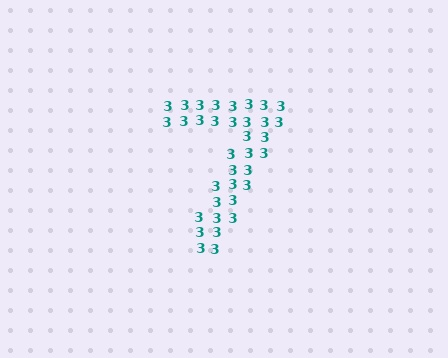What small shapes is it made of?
It is made of small digit 3's.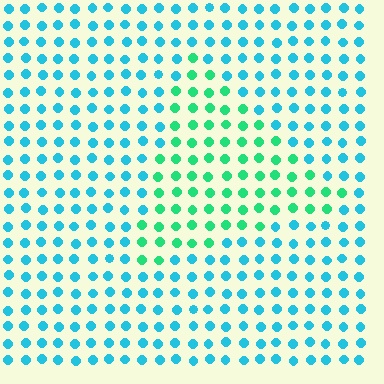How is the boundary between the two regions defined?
The boundary is defined purely by a slight shift in hue (about 41 degrees). Spacing, size, and orientation are identical on both sides.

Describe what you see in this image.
The image is filled with small cyan elements in a uniform arrangement. A triangle-shaped region is visible where the elements are tinted to a slightly different hue, forming a subtle color boundary.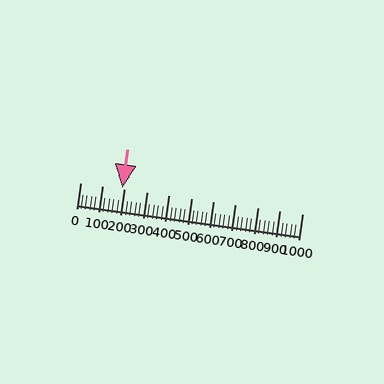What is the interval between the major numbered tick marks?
The major tick marks are spaced 100 units apart.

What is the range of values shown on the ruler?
The ruler shows values from 0 to 1000.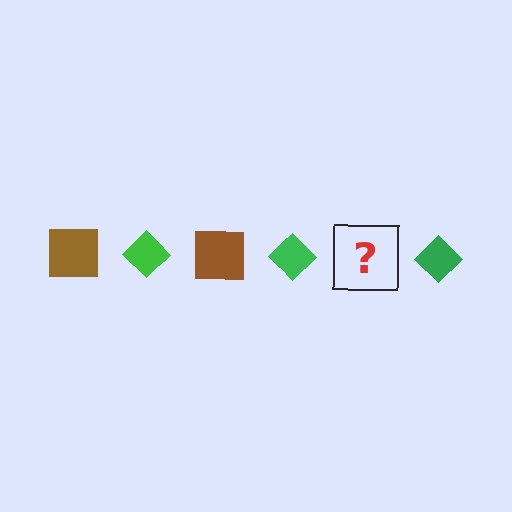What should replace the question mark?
The question mark should be replaced with a brown square.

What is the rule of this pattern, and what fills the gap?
The rule is that the pattern alternates between brown square and green diamond. The gap should be filled with a brown square.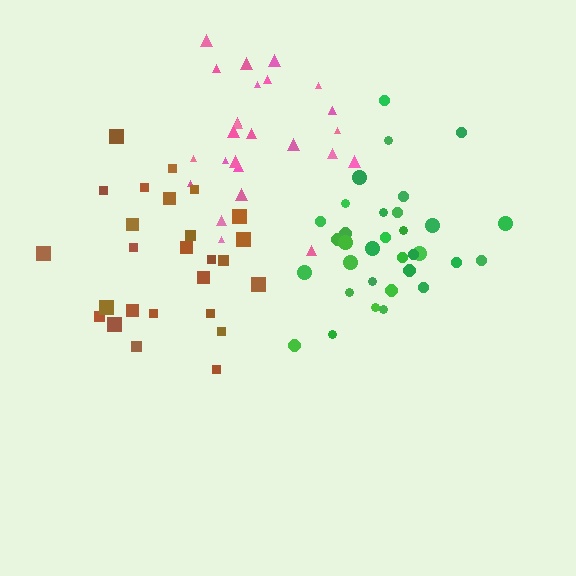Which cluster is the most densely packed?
Green.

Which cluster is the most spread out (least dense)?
Pink.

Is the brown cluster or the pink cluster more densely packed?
Brown.